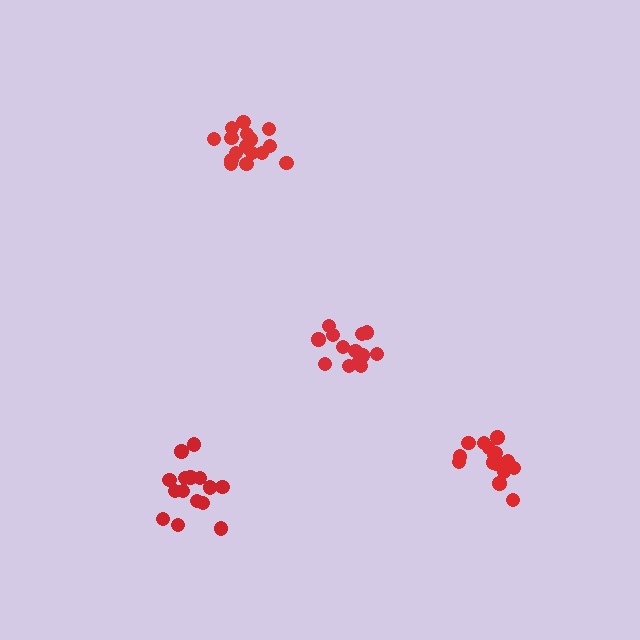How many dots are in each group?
Group 1: 16 dots, Group 2: 13 dots, Group 3: 15 dots, Group 4: 16 dots (60 total).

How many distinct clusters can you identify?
There are 4 distinct clusters.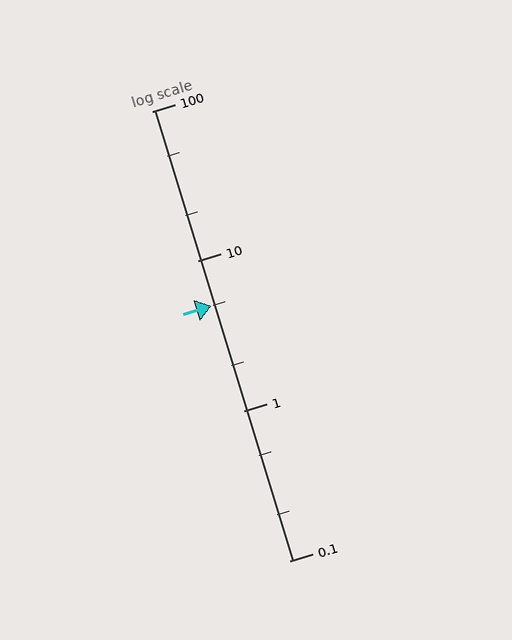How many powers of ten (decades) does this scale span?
The scale spans 3 decades, from 0.1 to 100.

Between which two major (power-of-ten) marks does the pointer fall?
The pointer is between 1 and 10.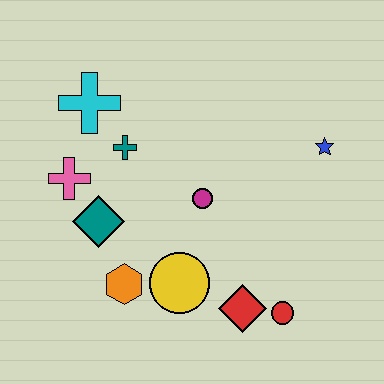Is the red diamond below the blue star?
Yes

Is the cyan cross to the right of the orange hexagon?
No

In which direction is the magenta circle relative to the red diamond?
The magenta circle is above the red diamond.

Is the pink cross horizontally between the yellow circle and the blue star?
No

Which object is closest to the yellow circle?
The orange hexagon is closest to the yellow circle.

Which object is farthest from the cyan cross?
The red circle is farthest from the cyan cross.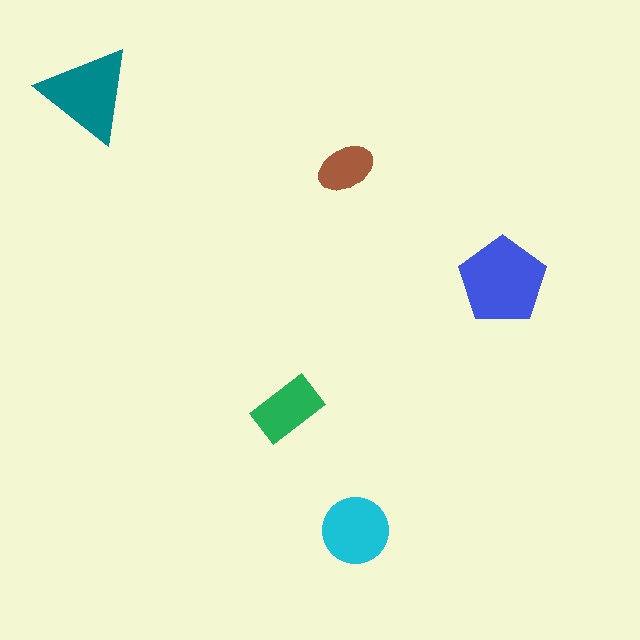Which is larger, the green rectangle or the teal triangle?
The teal triangle.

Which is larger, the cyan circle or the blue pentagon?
The blue pentagon.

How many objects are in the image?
There are 5 objects in the image.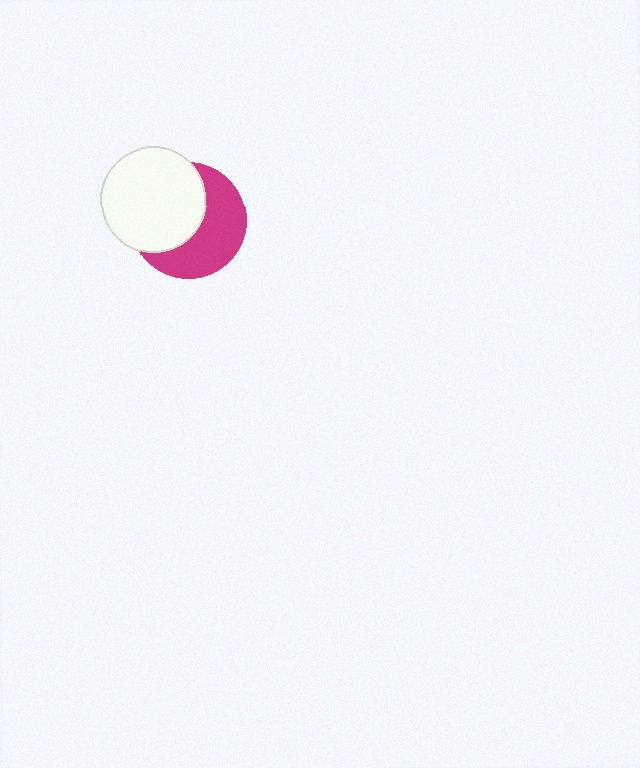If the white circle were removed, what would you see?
You would see the complete magenta circle.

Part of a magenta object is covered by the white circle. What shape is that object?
It is a circle.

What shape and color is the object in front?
The object in front is a white circle.